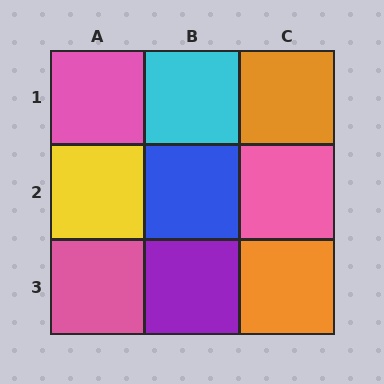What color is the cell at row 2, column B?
Blue.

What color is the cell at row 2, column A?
Yellow.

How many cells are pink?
3 cells are pink.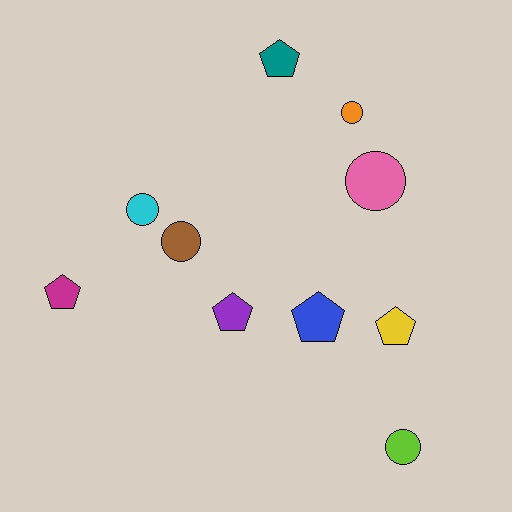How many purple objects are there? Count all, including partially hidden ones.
There is 1 purple object.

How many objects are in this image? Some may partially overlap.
There are 10 objects.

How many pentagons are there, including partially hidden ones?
There are 5 pentagons.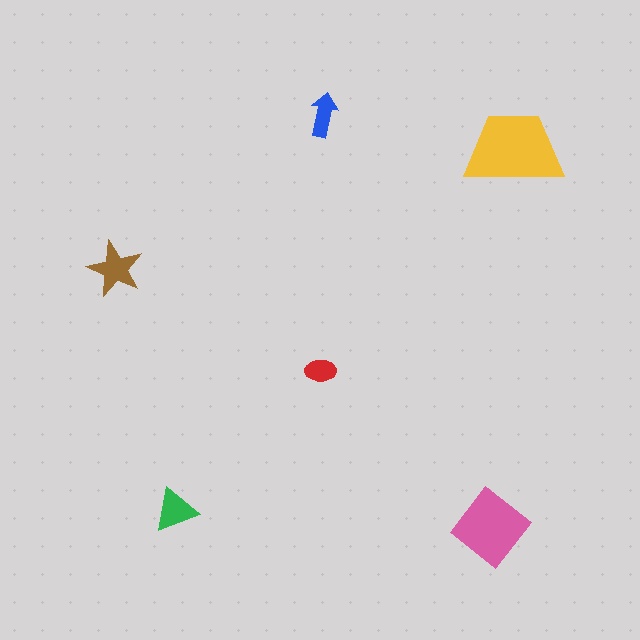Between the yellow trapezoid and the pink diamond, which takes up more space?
The yellow trapezoid.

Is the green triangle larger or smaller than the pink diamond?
Smaller.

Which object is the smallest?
The red ellipse.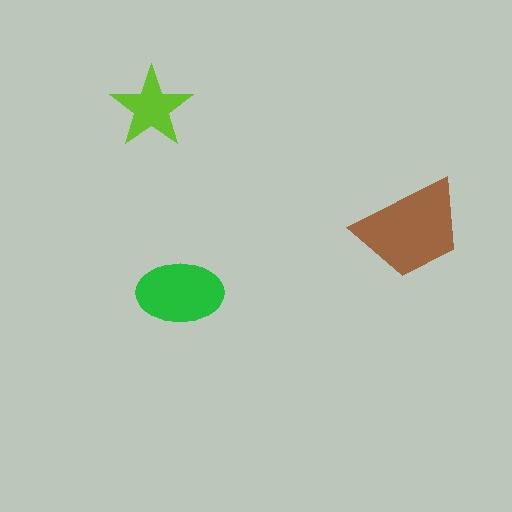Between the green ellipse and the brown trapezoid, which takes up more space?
The brown trapezoid.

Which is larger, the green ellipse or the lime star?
The green ellipse.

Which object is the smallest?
The lime star.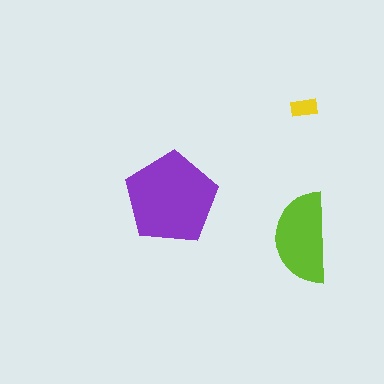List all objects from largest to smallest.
The purple pentagon, the lime semicircle, the yellow rectangle.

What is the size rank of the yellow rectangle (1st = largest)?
3rd.